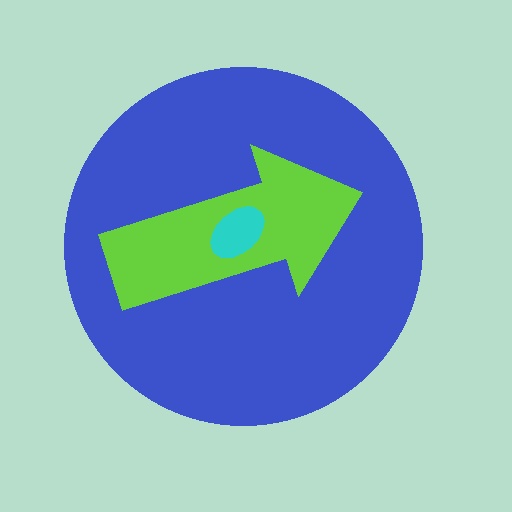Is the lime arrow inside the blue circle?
Yes.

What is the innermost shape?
The cyan ellipse.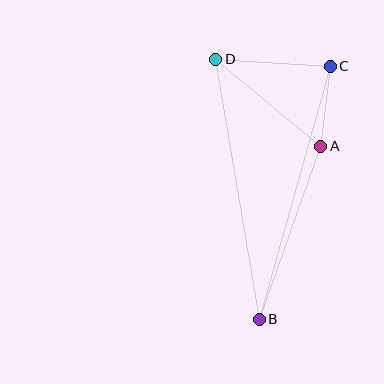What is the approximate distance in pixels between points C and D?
The distance between C and D is approximately 115 pixels.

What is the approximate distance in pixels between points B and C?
The distance between B and C is approximately 263 pixels.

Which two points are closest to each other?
Points A and C are closest to each other.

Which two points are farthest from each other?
Points B and D are farthest from each other.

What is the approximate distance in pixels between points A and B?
The distance between A and B is approximately 184 pixels.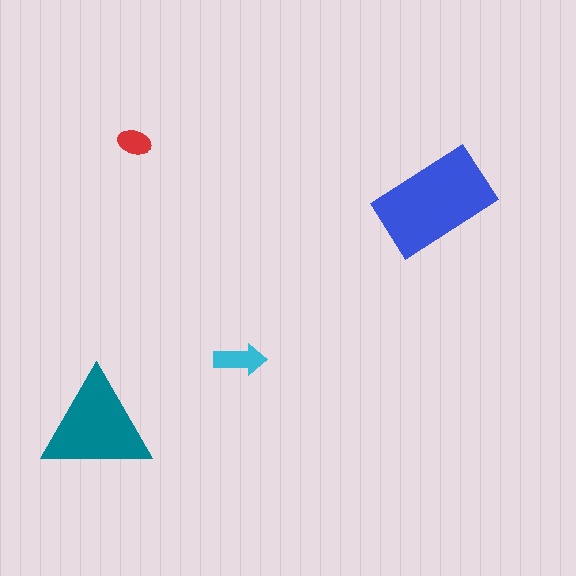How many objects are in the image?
There are 4 objects in the image.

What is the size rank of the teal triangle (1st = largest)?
2nd.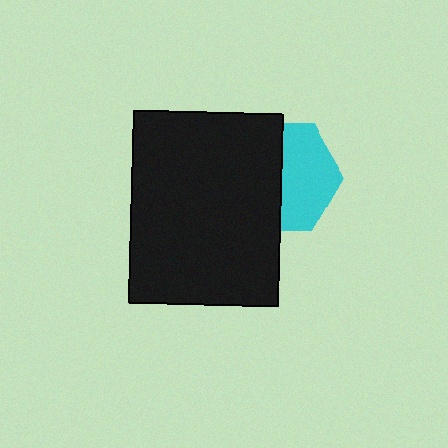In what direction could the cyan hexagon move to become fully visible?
The cyan hexagon could move right. That would shift it out from behind the black rectangle entirely.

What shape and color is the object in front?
The object in front is a black rectangle.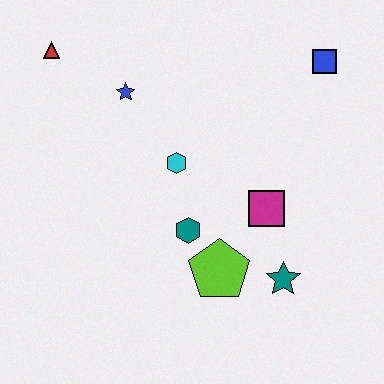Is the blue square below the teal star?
No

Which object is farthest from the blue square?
The red triangle is farthest from the blue square.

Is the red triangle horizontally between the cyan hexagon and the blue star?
No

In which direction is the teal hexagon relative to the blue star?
The teal hexagon is below the blue star.